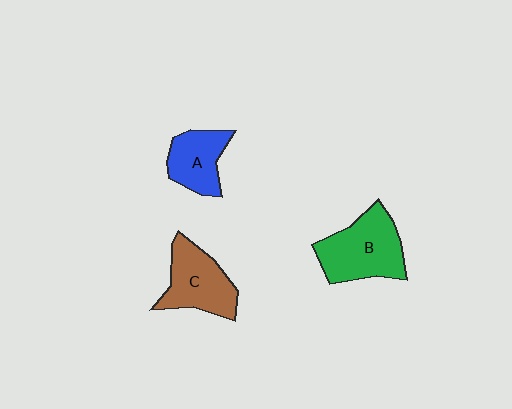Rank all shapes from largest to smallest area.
From largest to smallest: B (green), C (brown), A (blue).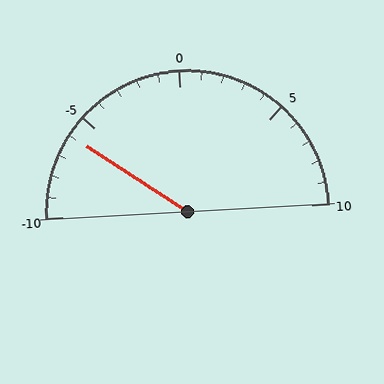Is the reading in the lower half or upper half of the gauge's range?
The reading is in the lower half of the range (-10 to 10).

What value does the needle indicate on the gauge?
The needle indicates approximately -6.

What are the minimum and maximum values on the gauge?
The gauge ranges from -10 to 10.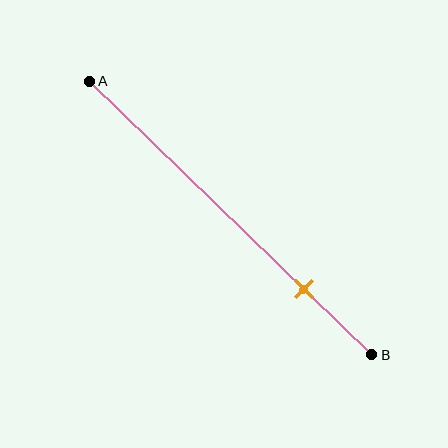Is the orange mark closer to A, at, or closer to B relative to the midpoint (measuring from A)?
The orange mark is closer to point B than the midpoint of segment AB.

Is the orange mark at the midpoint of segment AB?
No, the mark is at about 75% from A, not at the 50% midpoint.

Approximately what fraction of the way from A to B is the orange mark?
The orange mark is approximately 75% of the way from A to B.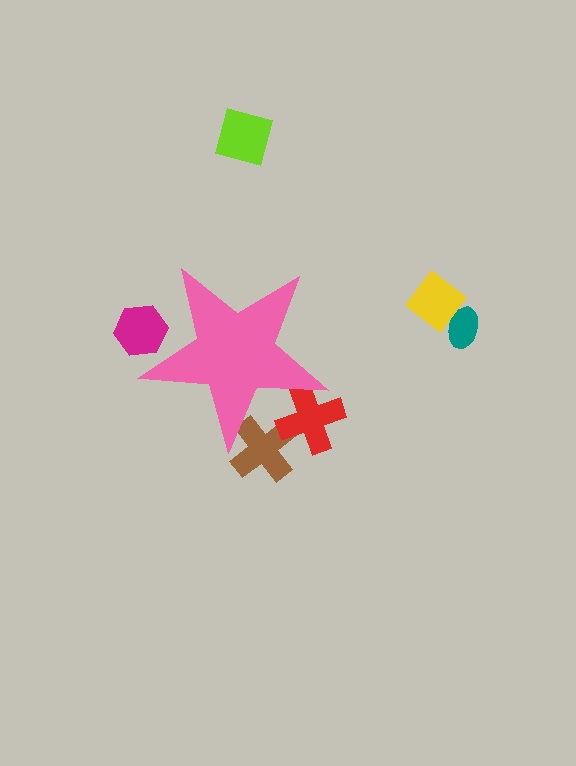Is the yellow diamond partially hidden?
No, the yellow diamond is fully visible.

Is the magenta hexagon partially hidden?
Yes, the magenta hexagon is partially hidden behind the pink star.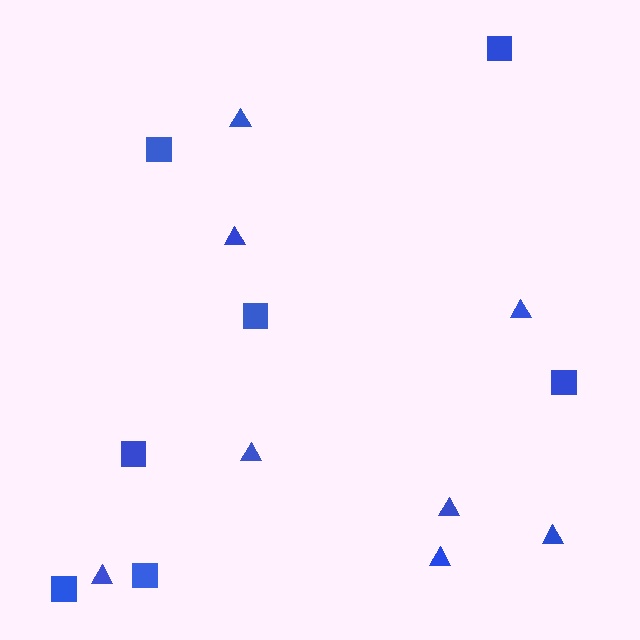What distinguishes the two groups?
There are 2 groups: one group of triangles (8) and one group of squares (7).